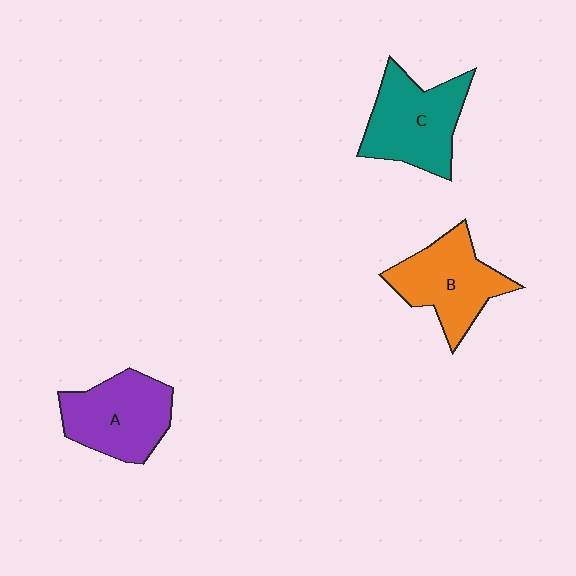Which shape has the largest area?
Shape C (teal).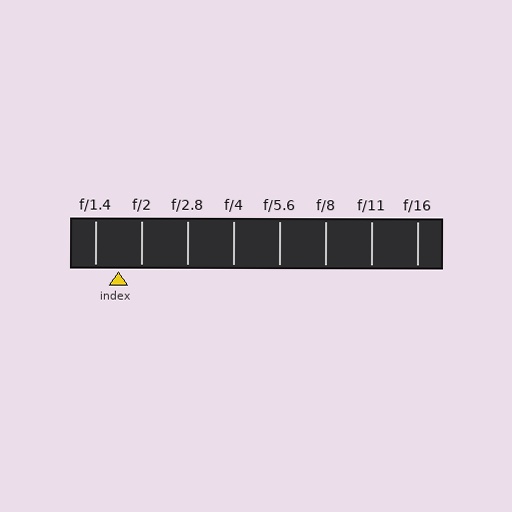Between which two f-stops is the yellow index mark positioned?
The index mark is between f/1.4 and f/2.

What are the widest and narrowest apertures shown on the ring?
The widest aperture shown is f/1.4 and the narrowest is f/16.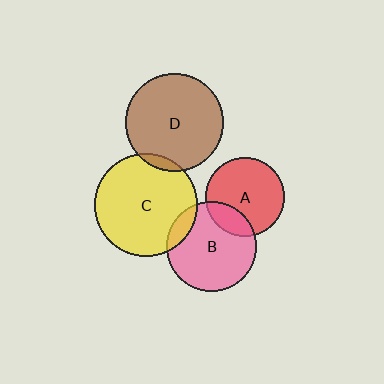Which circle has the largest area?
Circle C (yellow).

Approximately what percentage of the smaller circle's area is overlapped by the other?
Approximately 5%.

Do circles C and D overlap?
Yes.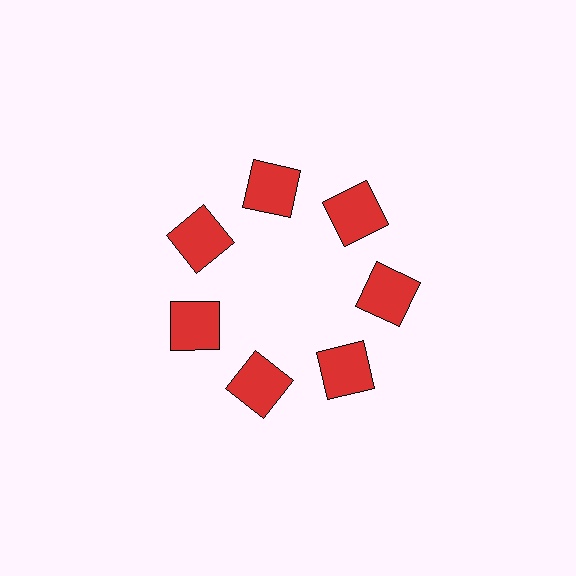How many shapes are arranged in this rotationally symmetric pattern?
There are 7 shapes, arranged in 7 groups of 1.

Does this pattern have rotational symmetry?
Yes, this pattern has 7-fold rotational symmetry. It looks the same after rotating 51 degrees around the center.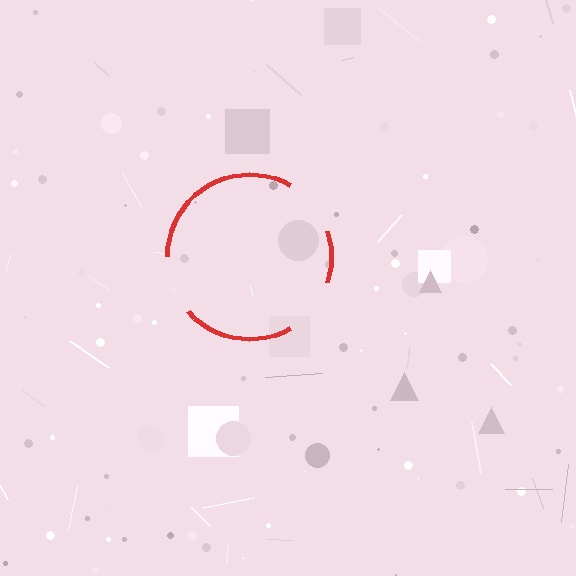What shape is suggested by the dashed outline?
The dashed outline suggests a circle.